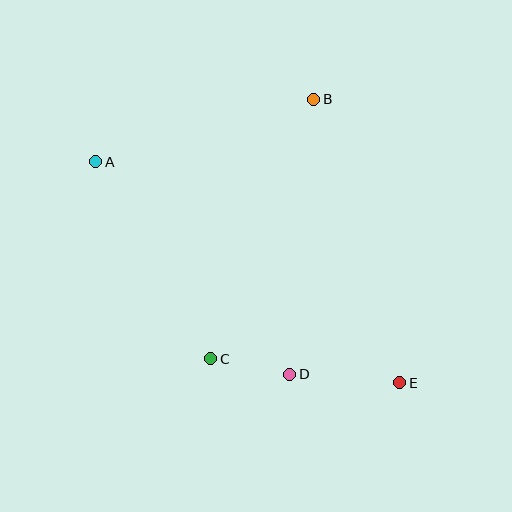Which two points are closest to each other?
Points C and D are closest to each other.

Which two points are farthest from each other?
Points A and E are farthest from each other.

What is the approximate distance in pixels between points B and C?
The distance between B and C is approximately 279 pixels.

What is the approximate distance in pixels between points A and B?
The distance between A and B is approximately 227 pixels.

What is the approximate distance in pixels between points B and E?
The distance between B and E is approximately 297 pixels.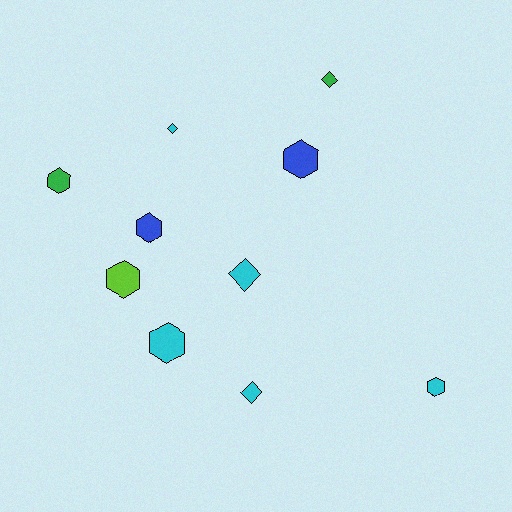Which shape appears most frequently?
Hexagon, with 6 objects.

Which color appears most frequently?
Cyan, with 5 objects.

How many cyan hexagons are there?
There are 2 cyan hexagons.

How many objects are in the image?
There are 10 objects.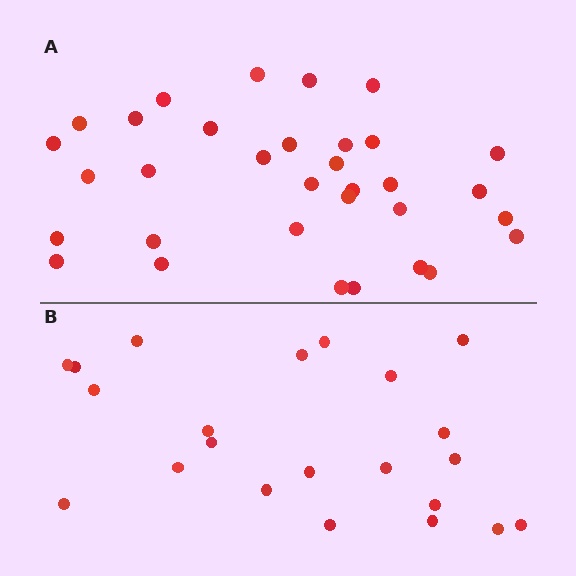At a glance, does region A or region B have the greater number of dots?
Region A (the top region) has more dots.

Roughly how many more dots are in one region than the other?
Region A has roughly 12 or so more dots than region B.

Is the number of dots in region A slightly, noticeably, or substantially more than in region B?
Region A has substantially more. The ratio is roughly 1.5 to 1.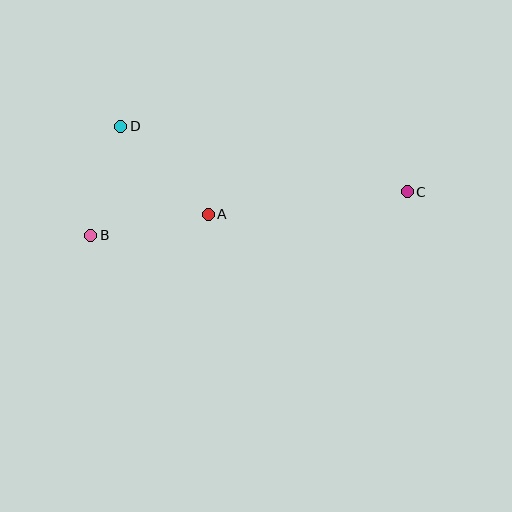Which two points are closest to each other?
Points B and D are closest to each other.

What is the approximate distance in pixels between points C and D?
The distance between C and D is approximately 294 pixels.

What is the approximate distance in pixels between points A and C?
The distance between A and C is approximately 200 pixels.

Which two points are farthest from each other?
Points B and C are farthest from each other.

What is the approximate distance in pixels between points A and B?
The distance between A and B is approximately 120 pixels.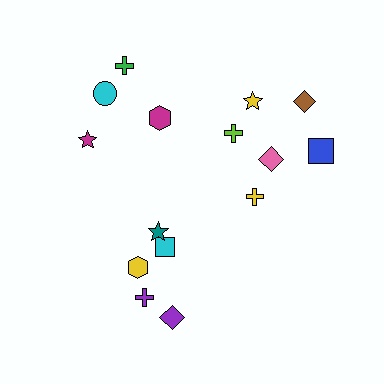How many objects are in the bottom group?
There are 5 objects.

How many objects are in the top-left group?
There are 4 objects.